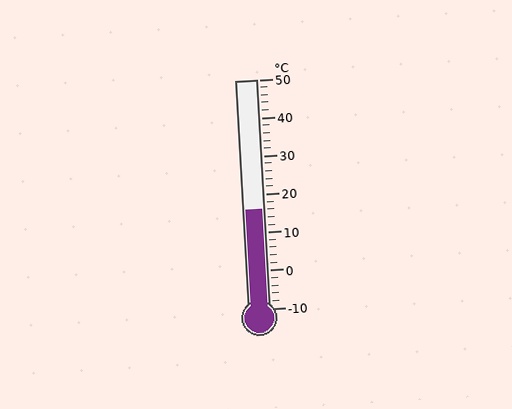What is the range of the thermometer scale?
The thermometer scale ranges from -10°C to 50°C.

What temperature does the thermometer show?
The thermometer shows approximately 16°C.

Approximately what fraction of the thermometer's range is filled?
The thermometer is filled to approximately 45% of its range.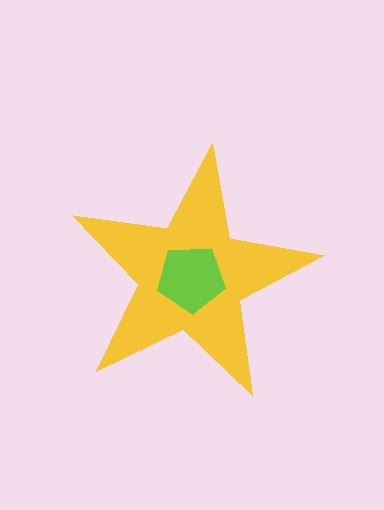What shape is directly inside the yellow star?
The lime pentagon.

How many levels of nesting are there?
2.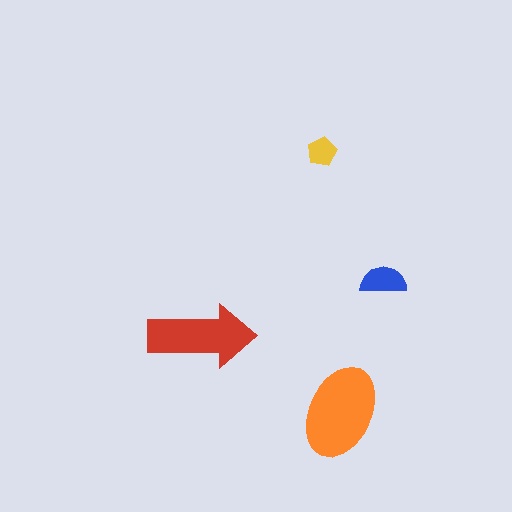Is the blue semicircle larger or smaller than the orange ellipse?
Smaller.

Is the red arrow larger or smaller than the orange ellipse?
Smaller.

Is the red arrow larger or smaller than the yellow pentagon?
Larger.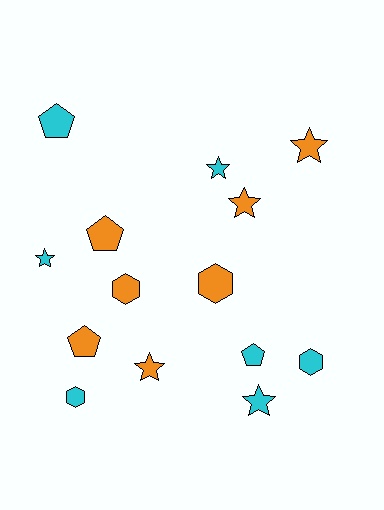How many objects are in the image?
There are 14 objects.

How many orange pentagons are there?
There are 2 orange pentagons.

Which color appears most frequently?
Orange, with 7 objects.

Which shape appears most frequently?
Star, with 6 objects.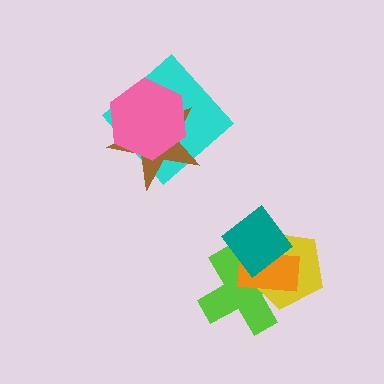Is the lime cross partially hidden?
Yes, it is partially covered by another shape.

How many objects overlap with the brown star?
2 objects overlap with the brown star.